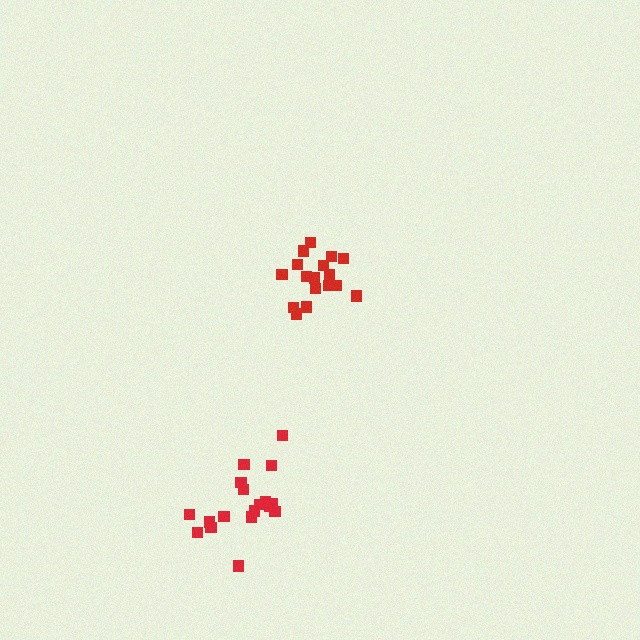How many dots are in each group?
Group 1: 18 dots, Group 2: 17 dots (35 total).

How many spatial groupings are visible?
There are 2 spatial groupings.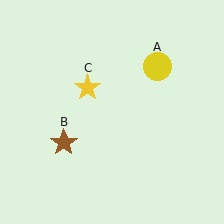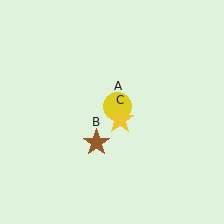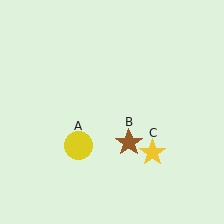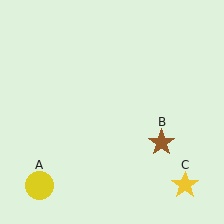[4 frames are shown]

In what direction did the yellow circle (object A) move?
The yellow circle (object A) moved down and to the left.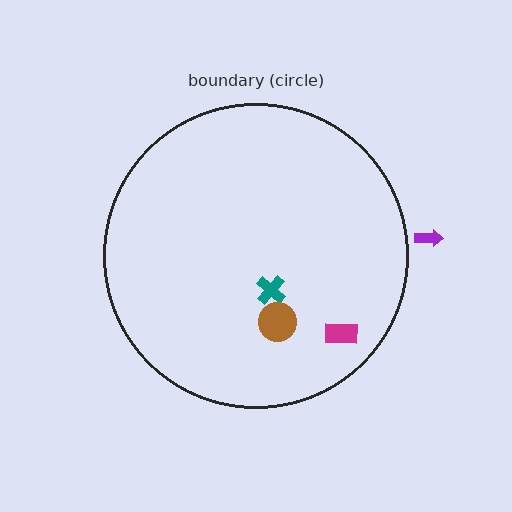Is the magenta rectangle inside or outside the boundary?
Inside.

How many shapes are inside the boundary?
3 inside, 1 outside.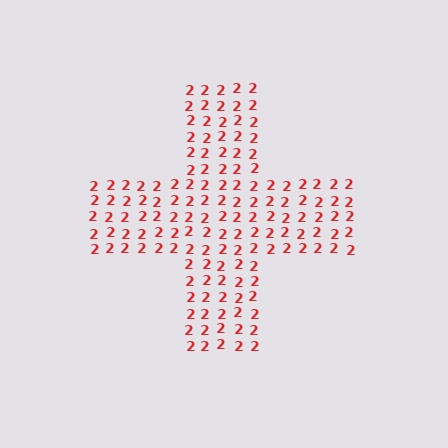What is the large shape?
The large shape is a cross.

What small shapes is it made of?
It is made of small digit 2's.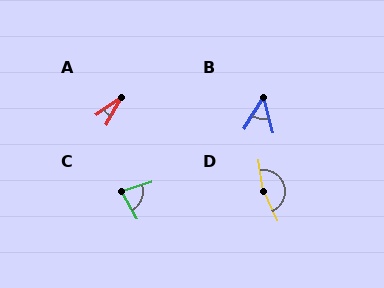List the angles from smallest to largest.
A (27°), B (46°), C (78°), D (163°).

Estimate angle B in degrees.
Approximately 46 degrees.